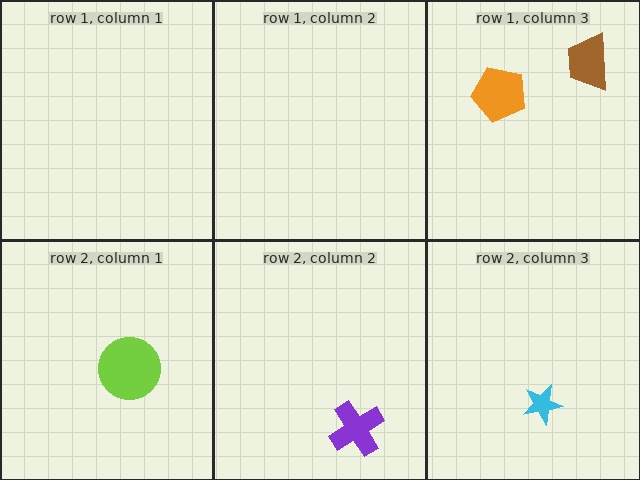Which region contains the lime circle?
The row 2, column 1 region.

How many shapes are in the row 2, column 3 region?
1.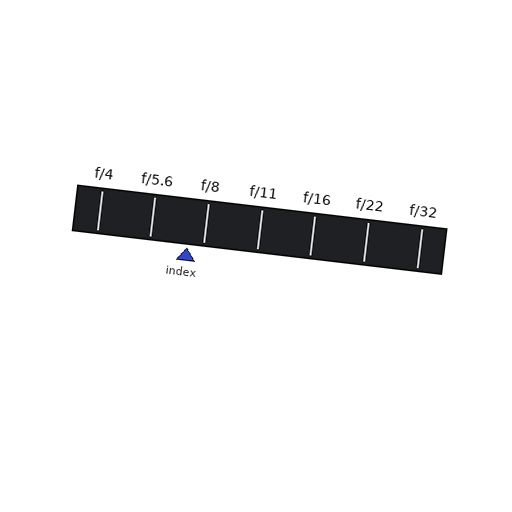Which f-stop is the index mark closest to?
The index mark is closest to f/8.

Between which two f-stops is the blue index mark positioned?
The index mark is between f/5.6 and f/8.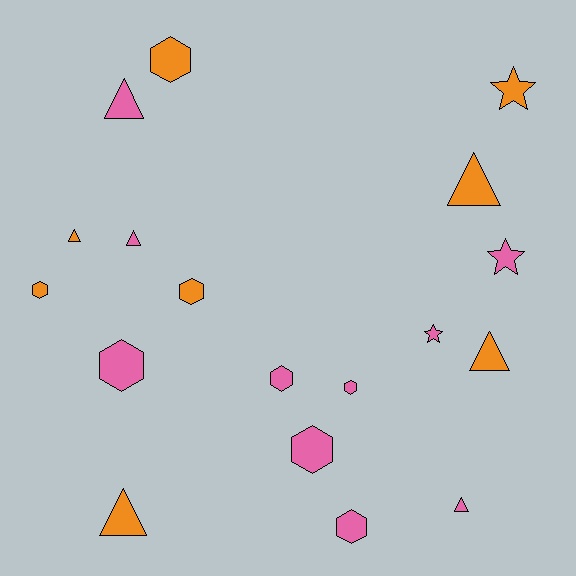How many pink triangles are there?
There are 3 pink triangles.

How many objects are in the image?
There are 18 objects.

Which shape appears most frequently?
Hexagon, with 8 objects.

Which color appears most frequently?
Pink, with 10 objects.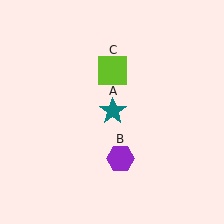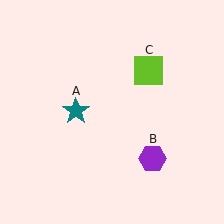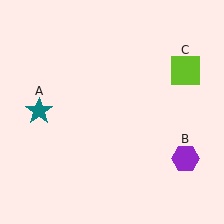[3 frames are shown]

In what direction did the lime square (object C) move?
The lime square (object C) moved right.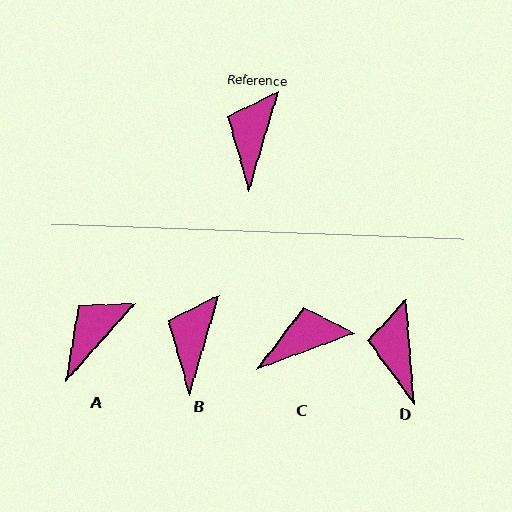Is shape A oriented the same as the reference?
No, it is off by about 25 degrees.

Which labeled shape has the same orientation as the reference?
B.